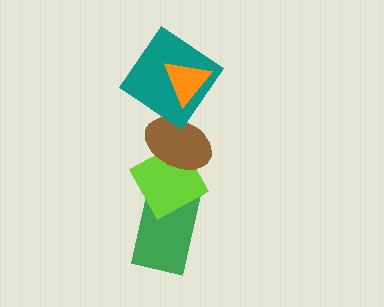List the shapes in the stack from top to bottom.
From top to bottom: the orange triangle, the teal diamond, the brown ellipse, the lime diamond, the green rectangle.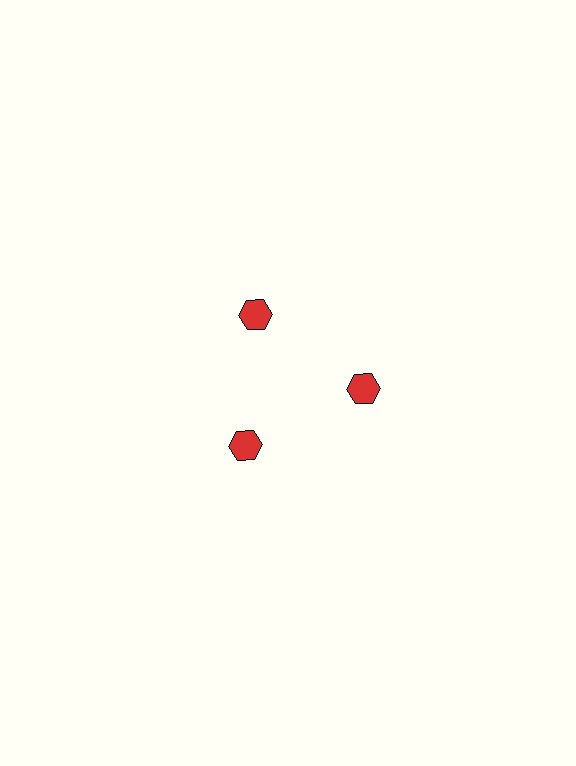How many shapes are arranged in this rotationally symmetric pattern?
There are 3 shapes, arranged in 3 groups of 1.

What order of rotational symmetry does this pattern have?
This pattern has 3-fold rotational symmetry.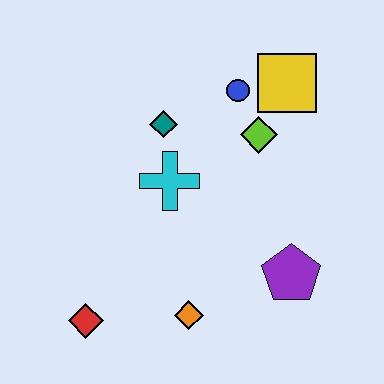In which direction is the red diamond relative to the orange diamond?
The red diamond is to the left of the orange diamond.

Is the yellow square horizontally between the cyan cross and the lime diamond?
No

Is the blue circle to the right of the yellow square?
No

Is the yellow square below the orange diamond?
No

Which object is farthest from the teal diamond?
The red diamond is farthest from the teal diamond.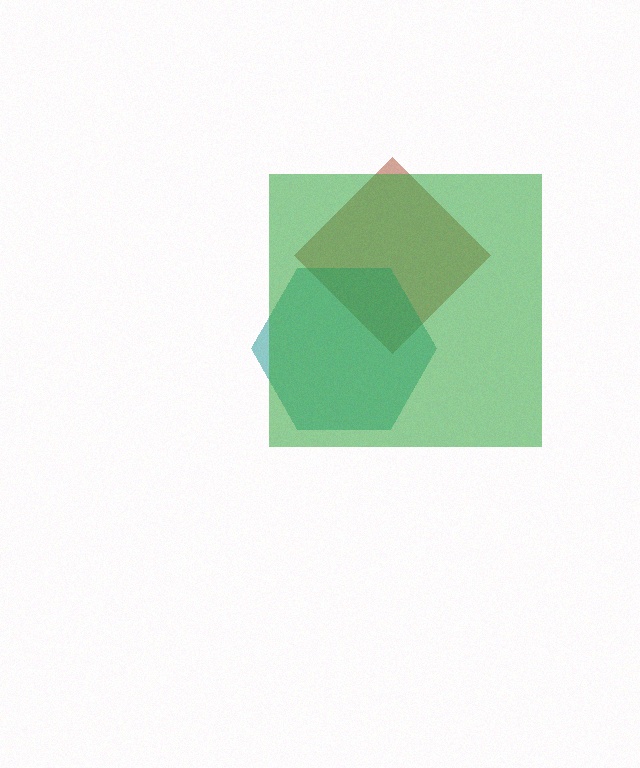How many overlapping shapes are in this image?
There are 3 overlapping shapes in the image.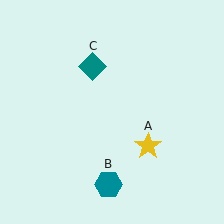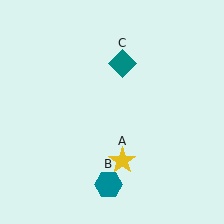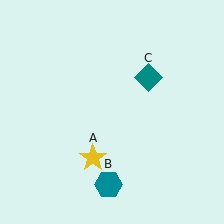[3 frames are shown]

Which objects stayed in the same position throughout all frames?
Teal hexagon (object B) remained stationary.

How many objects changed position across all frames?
2 objects changed position: yellow star (object A), teal diamond (object C).